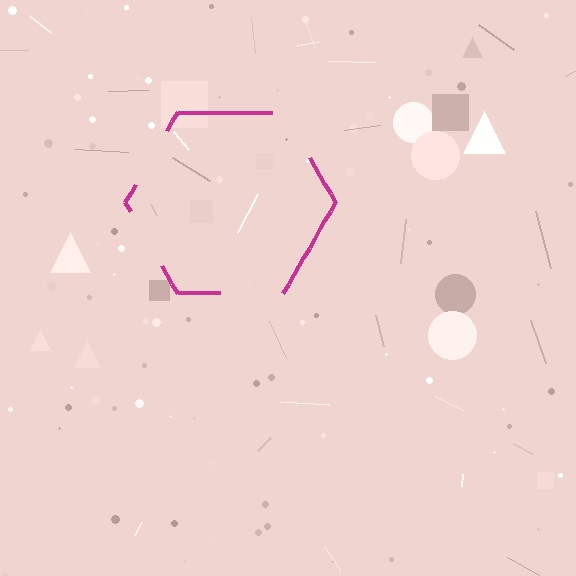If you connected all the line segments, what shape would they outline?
They would outline a hexagon.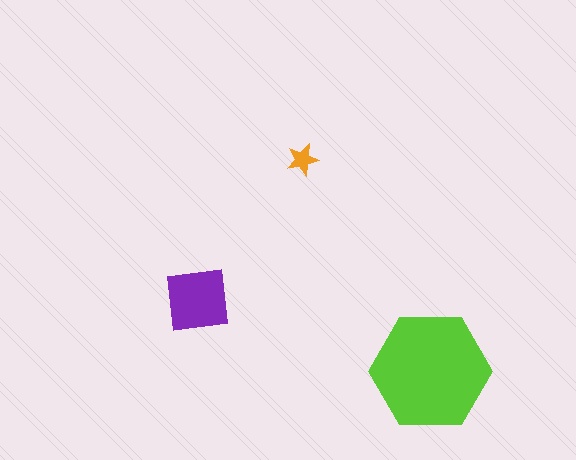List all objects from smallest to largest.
The orange star, the purple square, the lime hexagon.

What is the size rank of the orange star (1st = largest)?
3rd.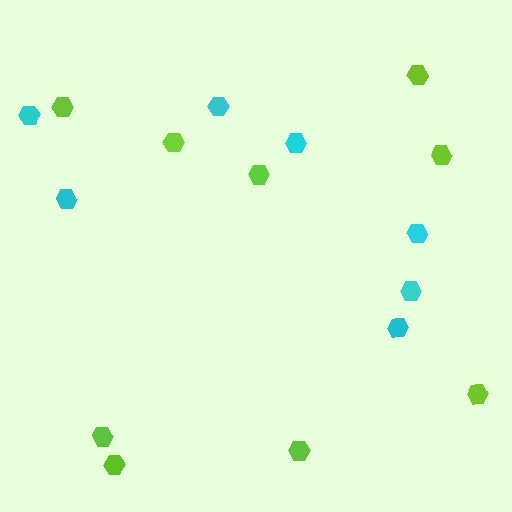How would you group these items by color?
There are 2 groups: one group of lime hexagons (9) and one group of cyan hexagons (7).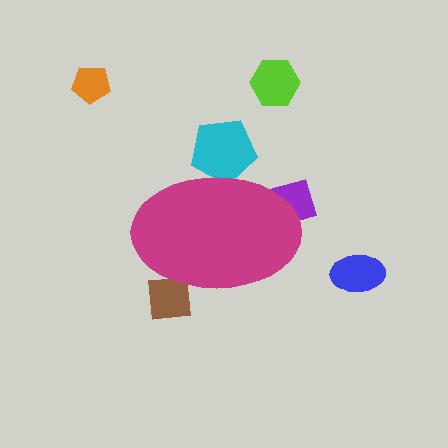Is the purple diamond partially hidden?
Yes, the purple diamond is partially hidden behind the magenta ellipse.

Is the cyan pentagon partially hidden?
Yes, the cyan pentagon is partially hidden behind the magenta ellipse.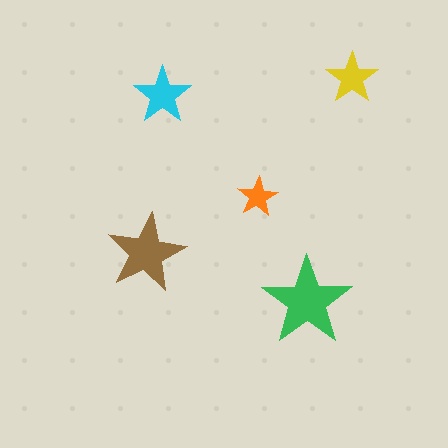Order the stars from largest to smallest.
the green one, the brown one, the cyan one, the yellow one, the orange one.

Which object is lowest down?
The green star is bottommost.